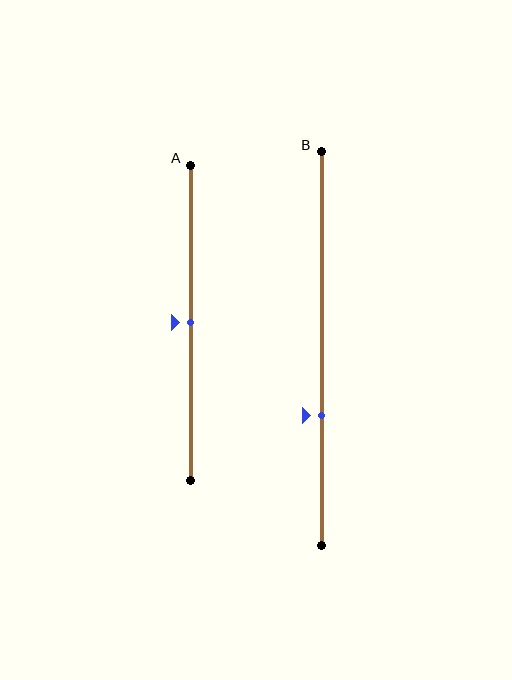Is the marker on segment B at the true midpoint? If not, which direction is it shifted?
No, the marker on segment B is shifted downward by about 17% of the segment length.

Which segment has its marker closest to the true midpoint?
Segment A has its marker closest to the true midpoint.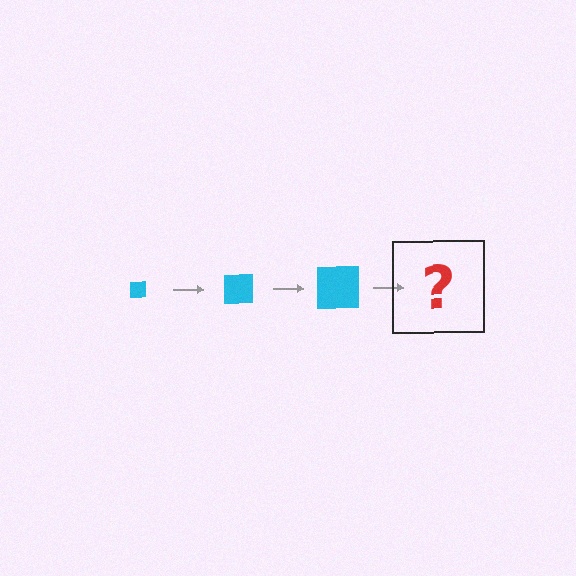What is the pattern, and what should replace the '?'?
The pattern is that the square gets progressively larger each step. The '?' should be a cyan square, larger than the previous one.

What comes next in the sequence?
The next element should be a cyan square, larger than the previous one.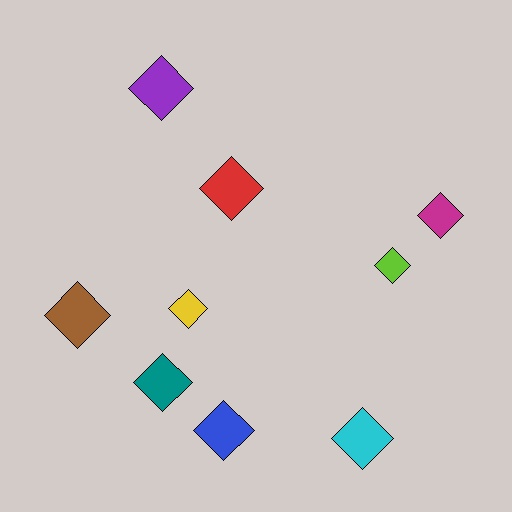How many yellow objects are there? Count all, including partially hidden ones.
There is 1 yellow object.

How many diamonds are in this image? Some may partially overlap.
There are 9 diamonds.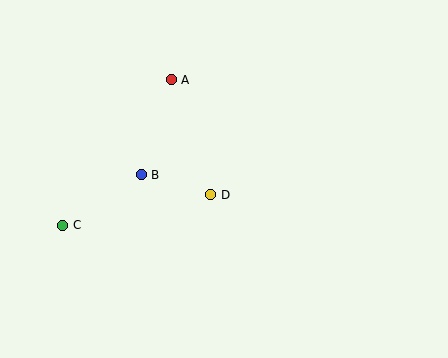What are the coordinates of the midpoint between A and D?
The midpoint between A and D is at (191, 137).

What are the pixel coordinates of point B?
Point B is at (141, 175).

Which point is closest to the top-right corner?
Point A is closest to the top-right corner.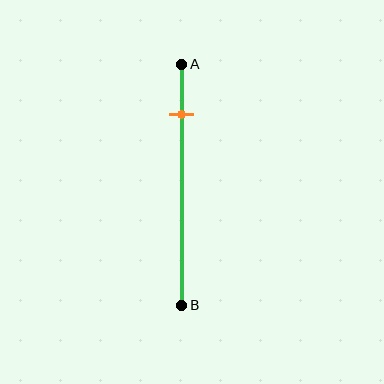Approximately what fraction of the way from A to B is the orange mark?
The orange mark is approximately 20% of the way from A to B.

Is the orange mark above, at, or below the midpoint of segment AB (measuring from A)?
The orange mark is above the midpoint of segment AB.